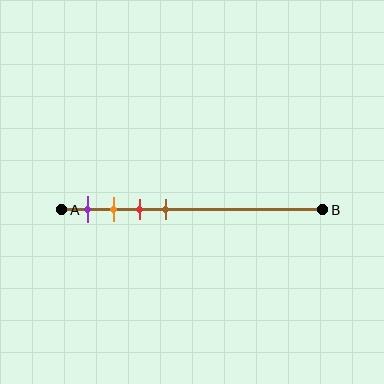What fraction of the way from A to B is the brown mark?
The brown mark is approximately 40% (0.4) of the way from A to B.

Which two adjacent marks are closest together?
The orange and red marks are the closest adjacent pair.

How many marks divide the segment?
There are 4 marks dividing the segment.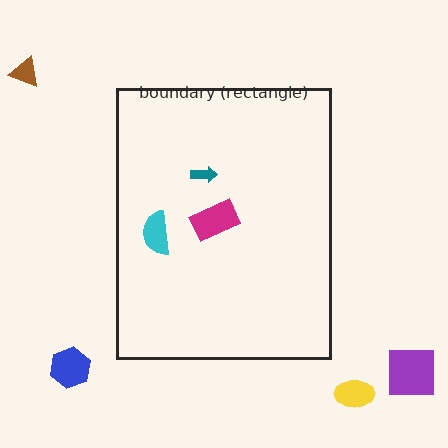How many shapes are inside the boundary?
3 inside, 4 outside.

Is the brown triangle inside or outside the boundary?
Outside.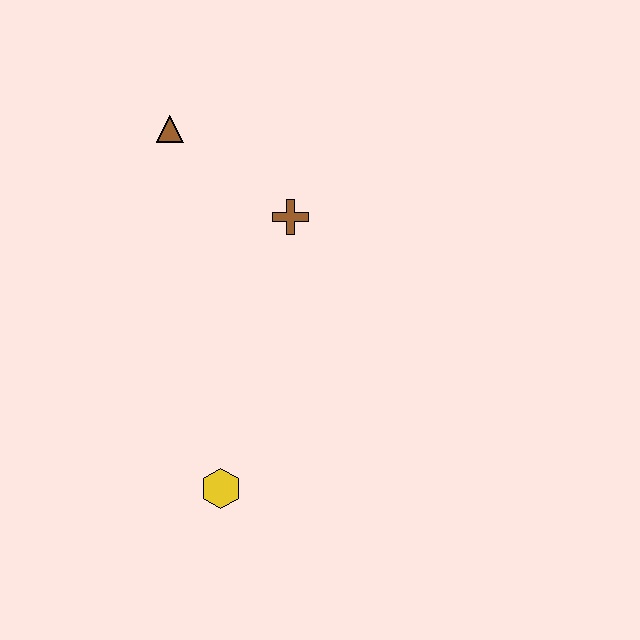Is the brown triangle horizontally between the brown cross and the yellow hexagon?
No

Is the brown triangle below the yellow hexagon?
No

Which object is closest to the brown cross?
The brown triangle is closest to the brown cross.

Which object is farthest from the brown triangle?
The yellow hexagon is farthest from the brown triangle.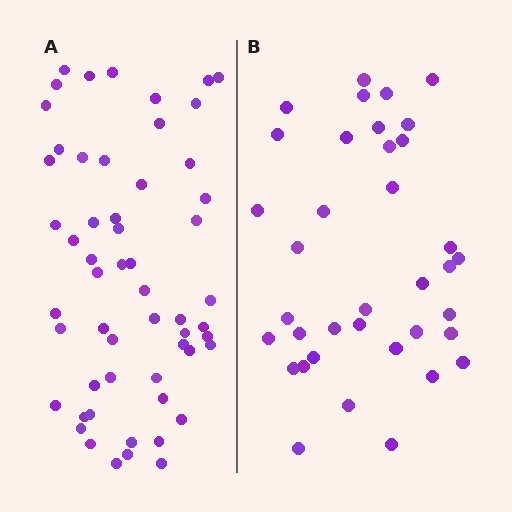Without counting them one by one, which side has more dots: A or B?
Region A (the left region) has more dots.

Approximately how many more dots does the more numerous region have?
Region A has approximately 20 more dots than region B.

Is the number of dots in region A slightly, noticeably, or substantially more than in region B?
Region A has substantially more. The ratio is roughly 1.5 to 1.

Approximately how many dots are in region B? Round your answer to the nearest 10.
About 40 dots. (The exact count is 37, which rounds to 40.)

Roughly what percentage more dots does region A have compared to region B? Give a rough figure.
About 50% more.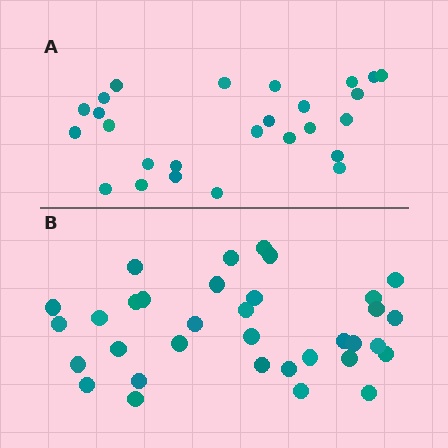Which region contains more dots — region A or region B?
Region B (the bottom region) has more dots.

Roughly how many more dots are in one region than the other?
Region B has roughly 8 or so more dots than region A.